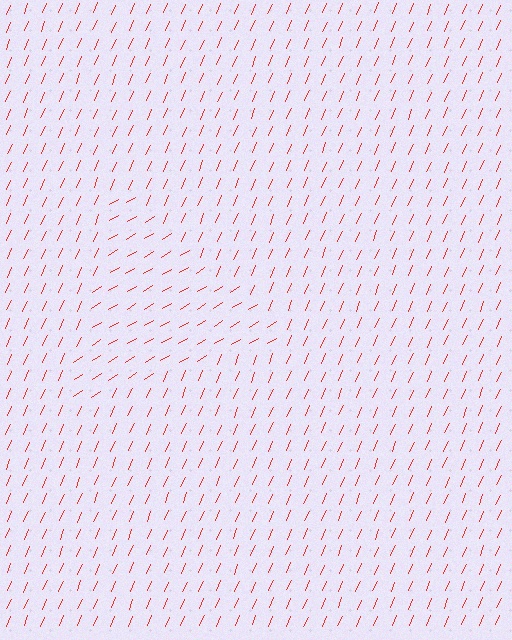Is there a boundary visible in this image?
Yes, there is a texture boundary formed by a change in line orientation.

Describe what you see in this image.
The image is filled with small red line segments. A triangle region in the image has lines oriented differently from the surrounding lines, creating a visible texture boundary.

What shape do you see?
I see a triangle.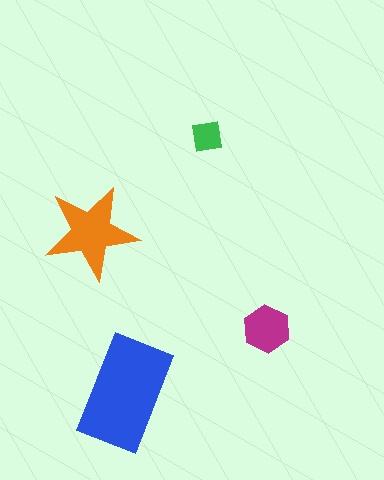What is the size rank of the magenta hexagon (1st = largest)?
3rd.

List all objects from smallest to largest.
The green square, the magenta hexagon, the orange star, the blue rectangle.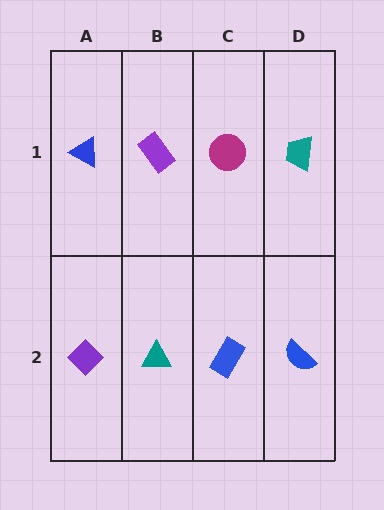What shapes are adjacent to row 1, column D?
A blue semicircle (row 2, column D), a magenta circle (row 1, column C).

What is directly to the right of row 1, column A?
A purple rectangle.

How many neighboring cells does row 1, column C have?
3.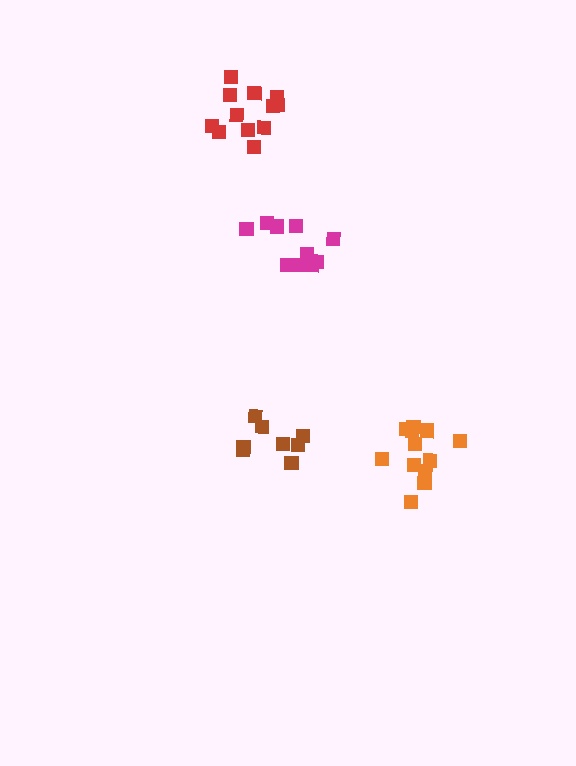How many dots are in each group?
Group 1: 8 dots, Group 2: 12 dots, Group 3: 10 dots, Group 4: 12 dots (42 total).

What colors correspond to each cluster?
The clusters are colored: brown, red, magenta, orange.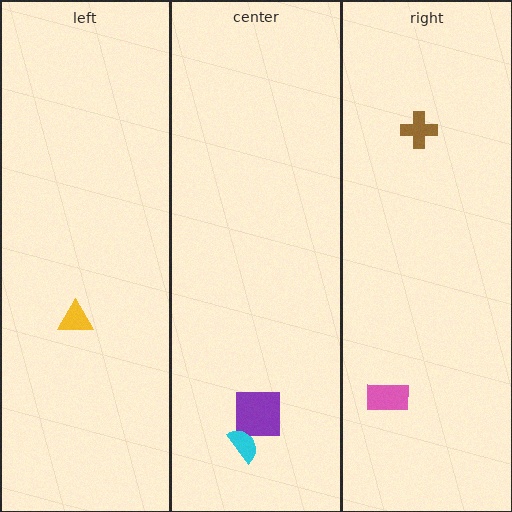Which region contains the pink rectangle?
The right region.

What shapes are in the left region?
The yellow triangle.